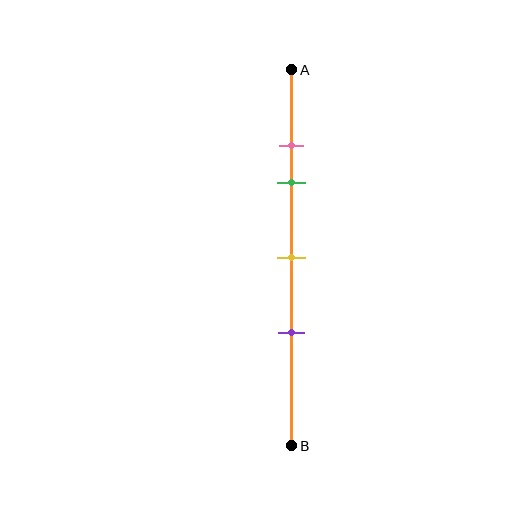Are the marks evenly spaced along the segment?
No, the marks are not evenly spaced.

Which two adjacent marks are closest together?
The pink and green marks are the closest adjacent pair.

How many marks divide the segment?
There are 4 marks dividing the segment.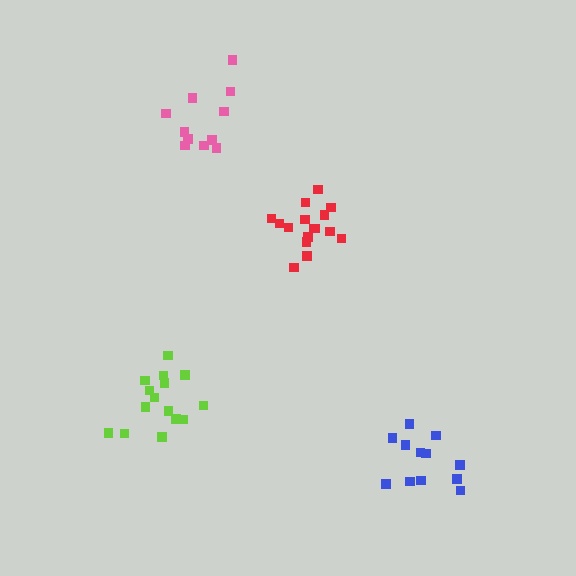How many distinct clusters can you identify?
There are 4 distinct clusters.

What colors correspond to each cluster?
The clusters are colored: blue, lime, red, pink.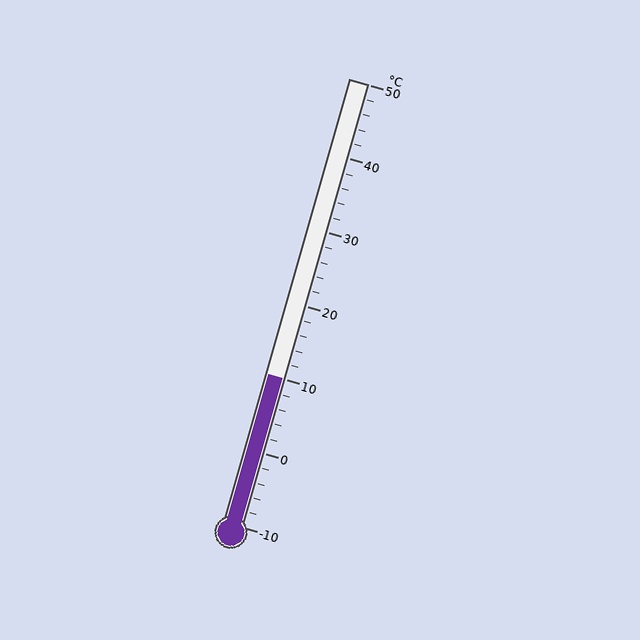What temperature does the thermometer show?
The thermometer shows approximately 10°C.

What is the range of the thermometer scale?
The thermometer scale ranges from -10°C to 50°C.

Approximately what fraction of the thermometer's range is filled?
The thermometer is filled to approximately 35% of its range.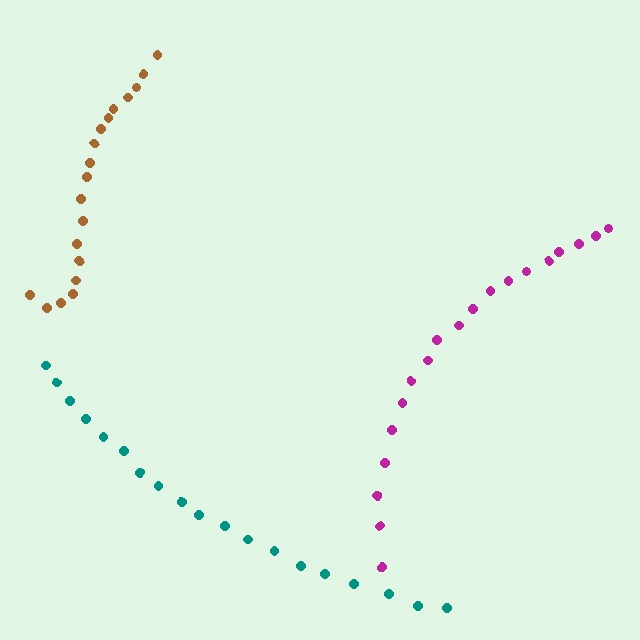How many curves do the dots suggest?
There are 3 distinct paths.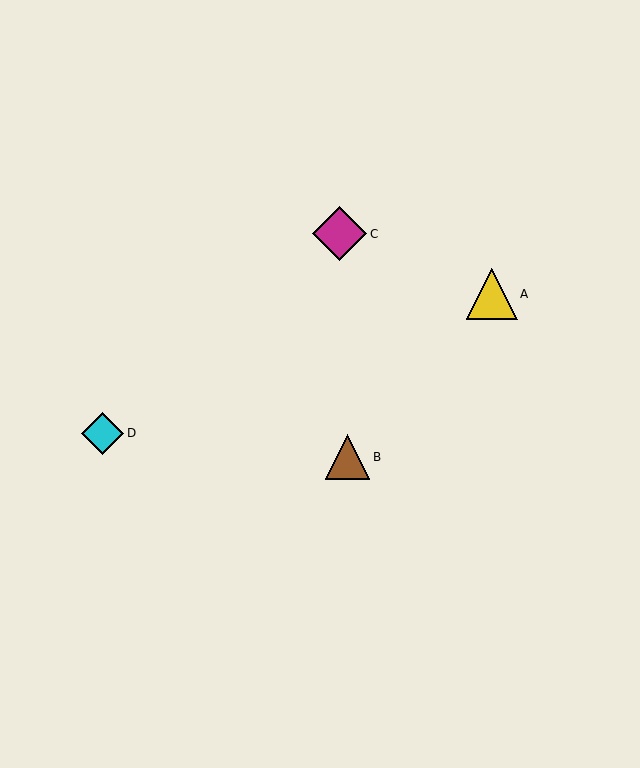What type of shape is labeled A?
Shape A is a yellow triangle.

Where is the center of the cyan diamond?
The center of the cyan diamond is at (103, 433).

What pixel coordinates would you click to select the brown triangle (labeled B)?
Click at (348, 457) to select the brown triangle B.